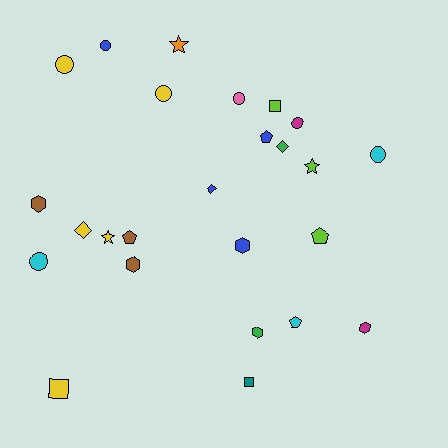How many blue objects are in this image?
There are 4 blue objects.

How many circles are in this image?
There are 7 circles.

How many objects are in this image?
There are 25 objects.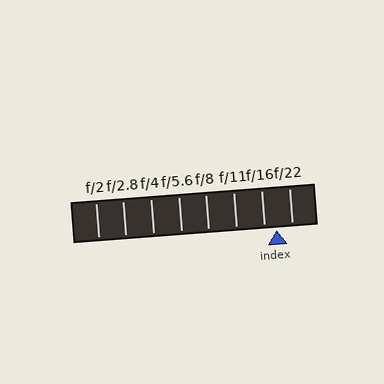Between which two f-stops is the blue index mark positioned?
The index mark is between f/16 and f/22.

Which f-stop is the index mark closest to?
The index mark is closest to f/16.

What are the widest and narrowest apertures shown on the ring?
The widest aperture shown is f/2 and the narrowest is f/22.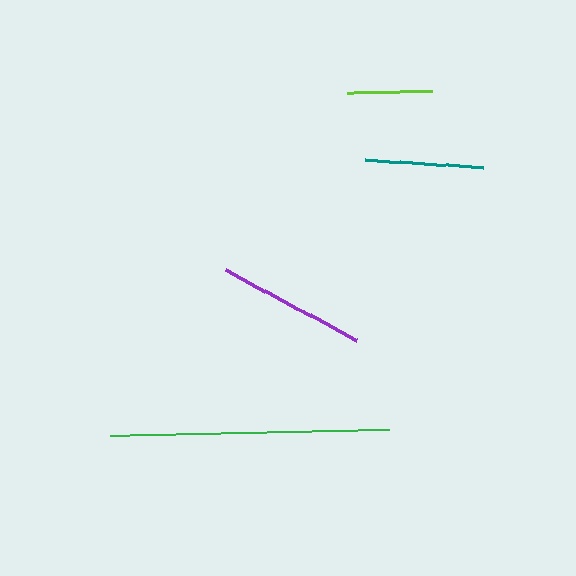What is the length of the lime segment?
The lime segment is approximately 85 pixels long.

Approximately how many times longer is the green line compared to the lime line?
The green line is approximately 3.3 times the length of the lime line.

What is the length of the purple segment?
The purple segment is approximately 149 pixels long.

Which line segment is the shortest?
The lime line is the shortest at approximately 85 pixels.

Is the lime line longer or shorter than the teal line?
The teal line is longer than the lime line.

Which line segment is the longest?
The green line is the longest at approximately 278 pixels.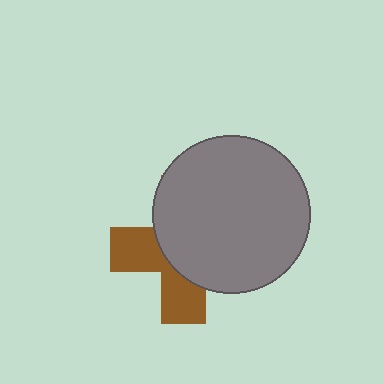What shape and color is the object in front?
The object in front is a gray circle.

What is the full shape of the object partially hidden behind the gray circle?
The partially hidden object is a brown cross.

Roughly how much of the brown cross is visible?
A small part of it is visible (roughly 39%).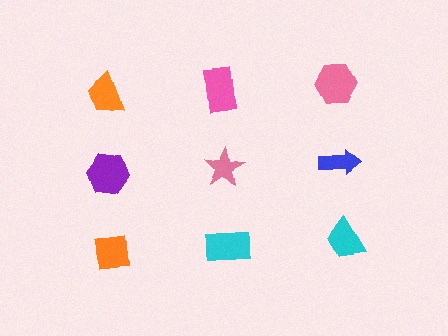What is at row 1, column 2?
A pink rectangle.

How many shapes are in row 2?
3 shapes.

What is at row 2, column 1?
A purple hexagon.